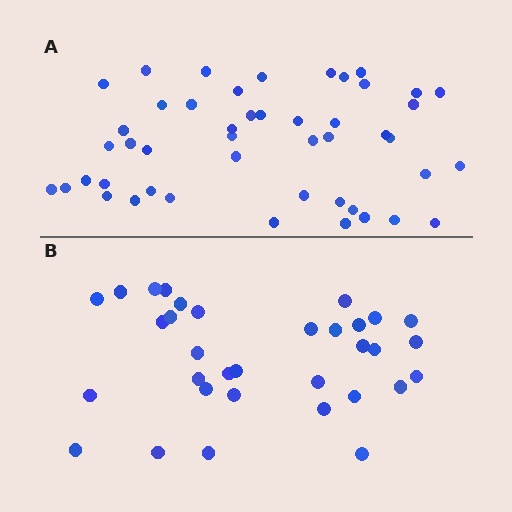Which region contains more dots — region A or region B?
Region A (the top region) has more dots.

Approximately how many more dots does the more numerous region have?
Region A has approximately 15 more dots than region B.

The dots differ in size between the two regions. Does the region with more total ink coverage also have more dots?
No. Region B has more total ink coverage because its dots are larger, but region A actually contains more individual dots. Total area can be misleading — the number of items is what matters here.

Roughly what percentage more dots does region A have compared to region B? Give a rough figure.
About 40% more.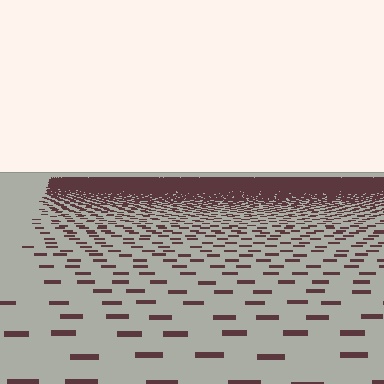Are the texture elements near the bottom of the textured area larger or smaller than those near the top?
Larger. Near the bottom, elements are closer to the viewer and appear at a bigger on-screen size.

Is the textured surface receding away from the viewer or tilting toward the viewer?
The surface is receding away from the viewer. Texture elements get smaller and denser toward the top.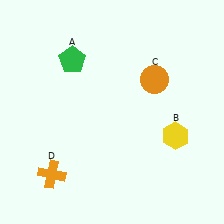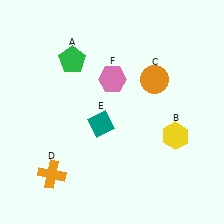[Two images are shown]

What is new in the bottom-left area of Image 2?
A teal diamond (E) was added in the bottom-left area of Image 2.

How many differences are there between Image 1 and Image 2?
There are 2 differences between the two images.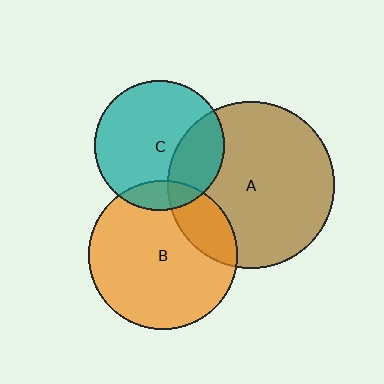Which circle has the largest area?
Circle A (brown).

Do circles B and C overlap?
Yes.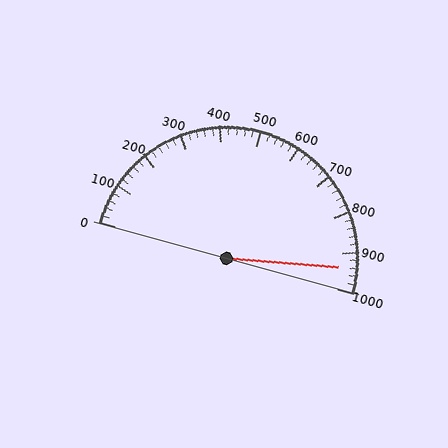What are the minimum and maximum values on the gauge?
The gauge ranges from 0 to 1000.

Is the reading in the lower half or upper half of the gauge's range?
The reading is in the upper half of the range (0 to 1000).